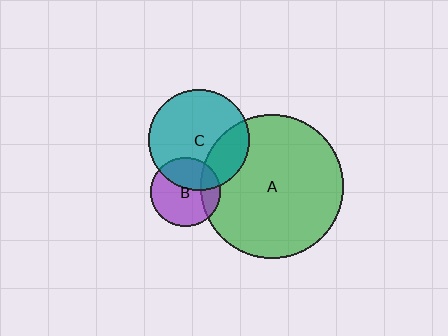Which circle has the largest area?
Circle A (green).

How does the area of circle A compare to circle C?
Approximately 2.0 times.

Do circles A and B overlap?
Yes.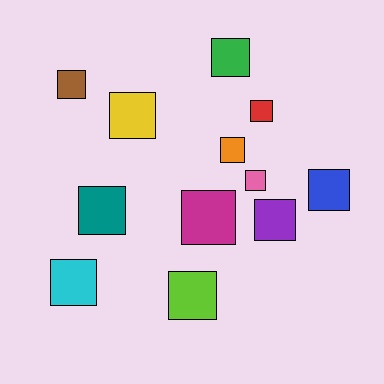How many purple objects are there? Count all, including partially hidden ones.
There is 1 purple object.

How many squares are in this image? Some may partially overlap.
There are 12 squares.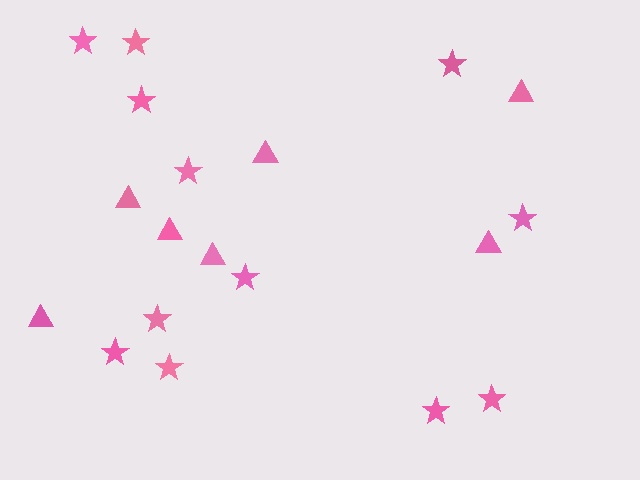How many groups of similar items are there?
There are 2 groups: one group of triangles (7) and one group of stars (12).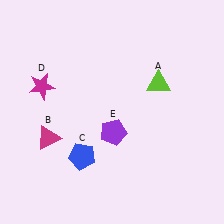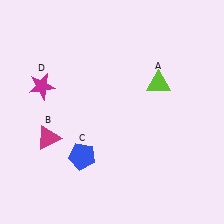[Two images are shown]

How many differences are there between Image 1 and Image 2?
There is 1 difference between the two images.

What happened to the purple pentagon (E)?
The purple pentagon (E) was removed in Image 2. It was in the bottom-right area of Image 1.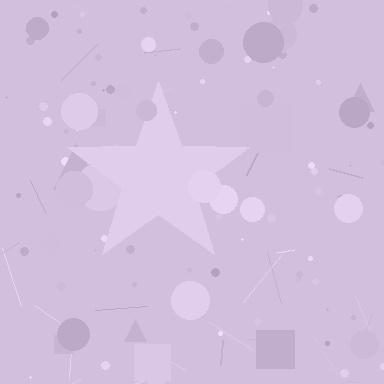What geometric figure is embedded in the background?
A star is embedded in the background.